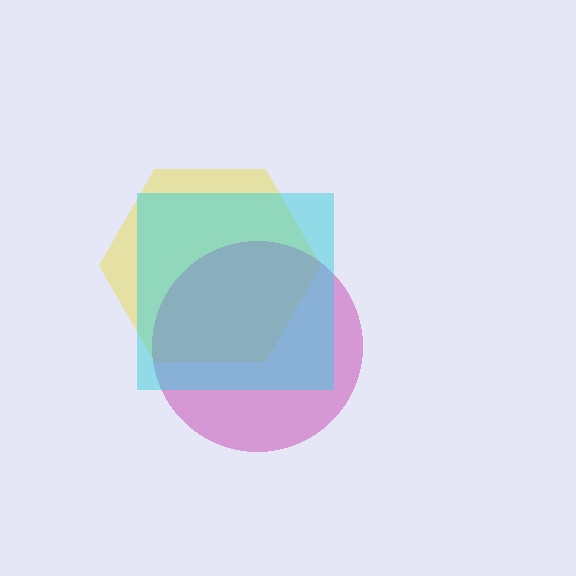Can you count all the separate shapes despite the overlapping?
Yes, there are 3 separate shapes.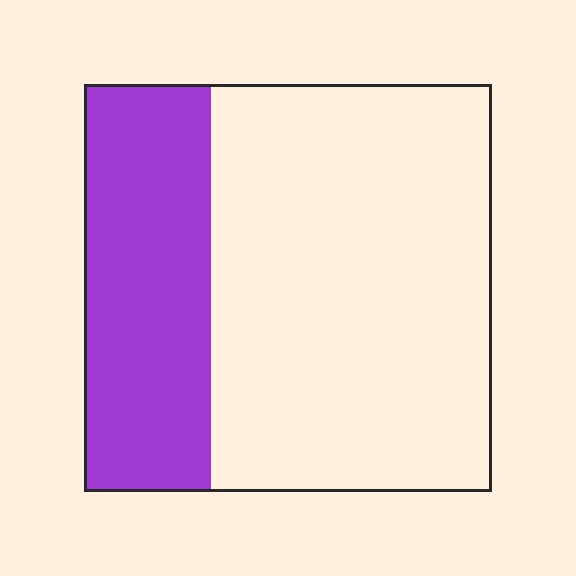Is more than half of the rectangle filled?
No.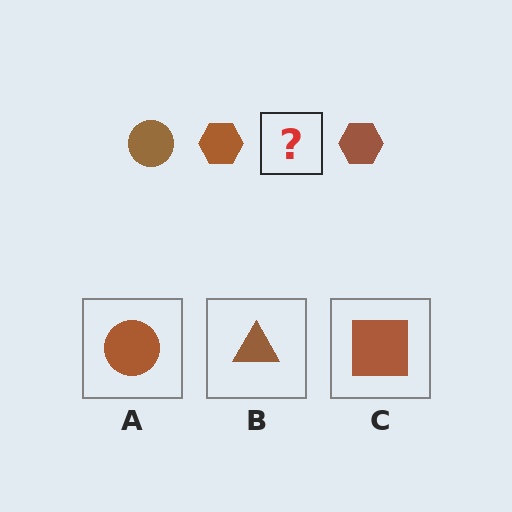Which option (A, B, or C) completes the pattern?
A.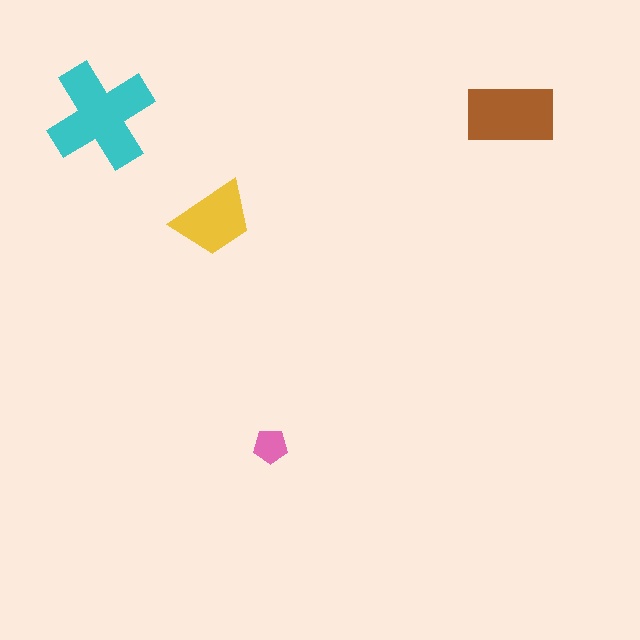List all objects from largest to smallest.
The cyan cross, the brown rectangle, the yellow trapezoid, the pink pentagon.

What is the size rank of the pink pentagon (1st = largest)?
4th.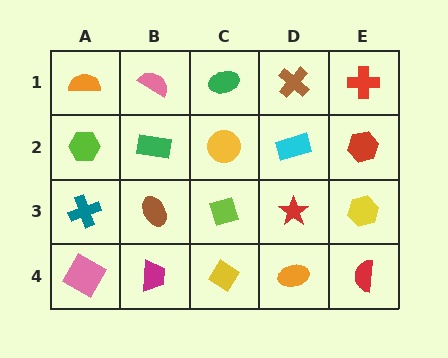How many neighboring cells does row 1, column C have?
3.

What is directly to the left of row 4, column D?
A yellow diamond.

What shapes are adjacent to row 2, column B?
A pink semicircle (row 1, column B), a brown ellipse (row 3, column B), a lime hexagon (row 2, column A), a yellow circle (row 2, column C).